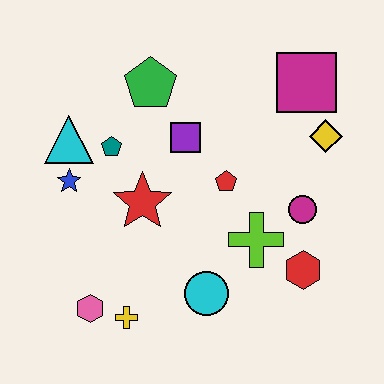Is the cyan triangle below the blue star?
No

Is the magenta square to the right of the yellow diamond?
No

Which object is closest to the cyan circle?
The lime cross is closest to the cyan circle.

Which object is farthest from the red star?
The magenta square is farthest from the red star.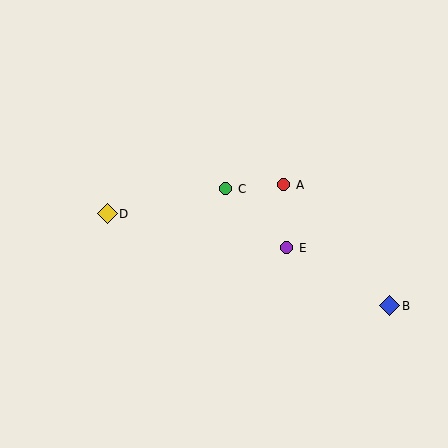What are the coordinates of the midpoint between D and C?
The midpoint between D and C is at (167, 201).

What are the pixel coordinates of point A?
Point A is at (284, 185).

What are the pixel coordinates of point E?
Point E is at (287, 248).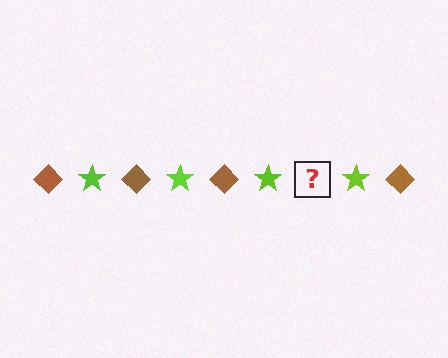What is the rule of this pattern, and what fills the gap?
The rule is that the pattern alternates between brown diamond and lime star. The gap should be filled with a brown diamond.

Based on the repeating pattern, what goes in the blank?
The blank should be a brown diamond.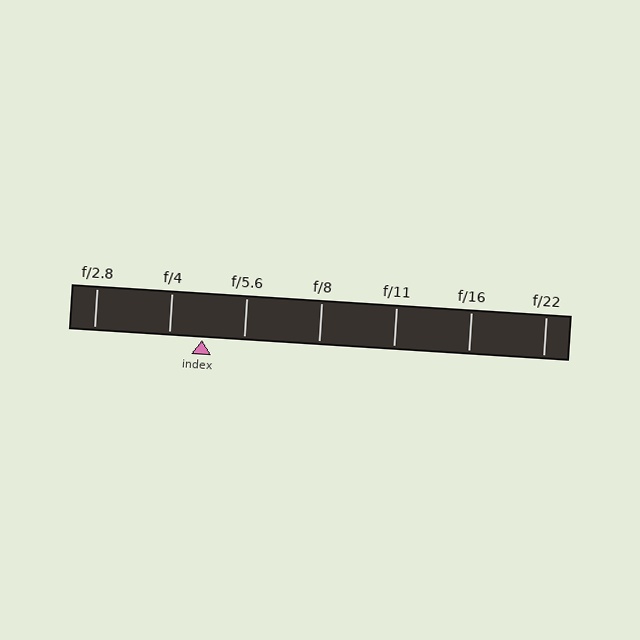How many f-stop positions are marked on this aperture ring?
There are 7 f-stop positions marked.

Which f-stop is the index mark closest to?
The index mark is closest to f/4.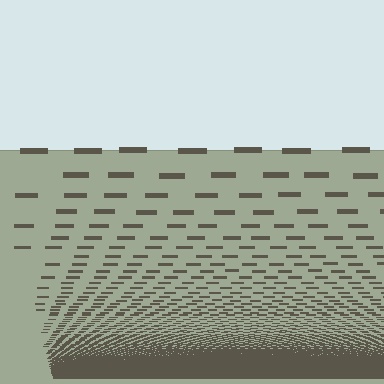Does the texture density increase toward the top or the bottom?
Density increases toward the bottom.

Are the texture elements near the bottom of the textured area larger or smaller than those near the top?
Smaller. The gradient is inverted — elements near the bottom are smaller and denser.